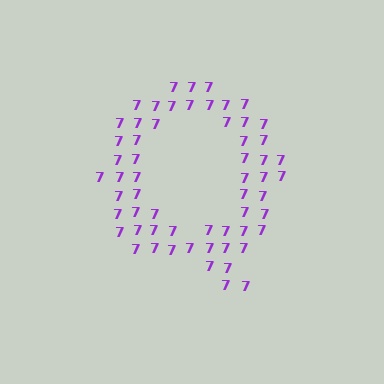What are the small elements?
The small elements are digit 7's.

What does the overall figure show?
The overall figure shows the letter Q.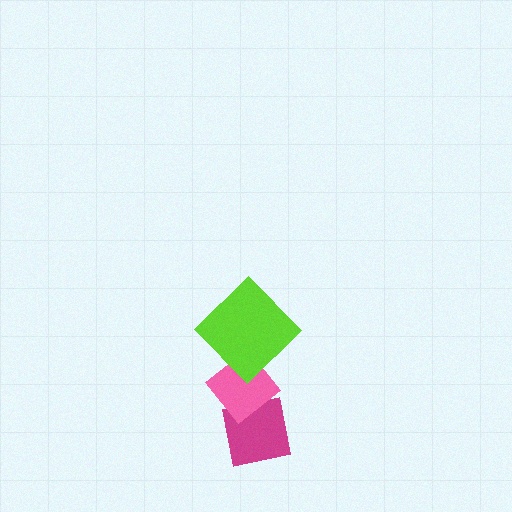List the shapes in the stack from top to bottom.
From top to bottom: the lime diamond, the pink diamond, the magenta square.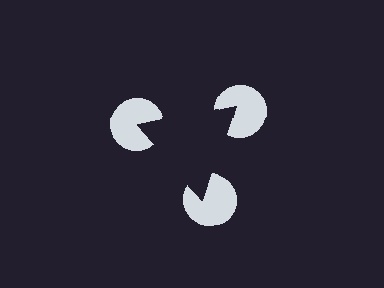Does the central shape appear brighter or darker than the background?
It typically appears slightly darker than the background, even though no actual brightness change is drawn.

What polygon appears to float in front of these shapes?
An illusory triangle — its edges are inferred from the aligned wedge cuts in the pac-man discs, not physically drawn.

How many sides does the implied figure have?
3 sides.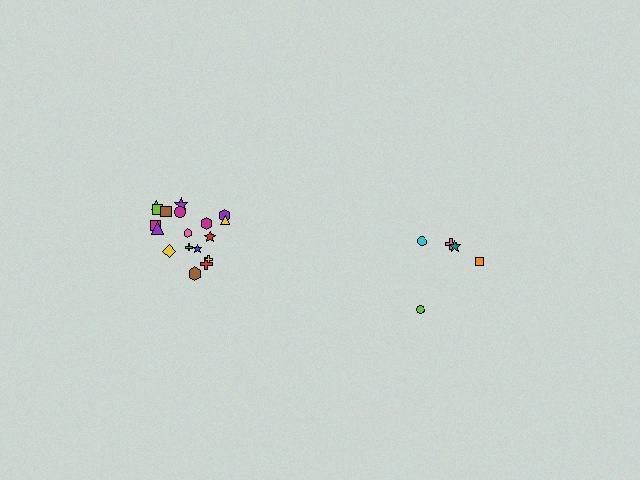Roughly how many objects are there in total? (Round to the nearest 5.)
Roughly 25 objects in total.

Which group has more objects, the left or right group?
The left group.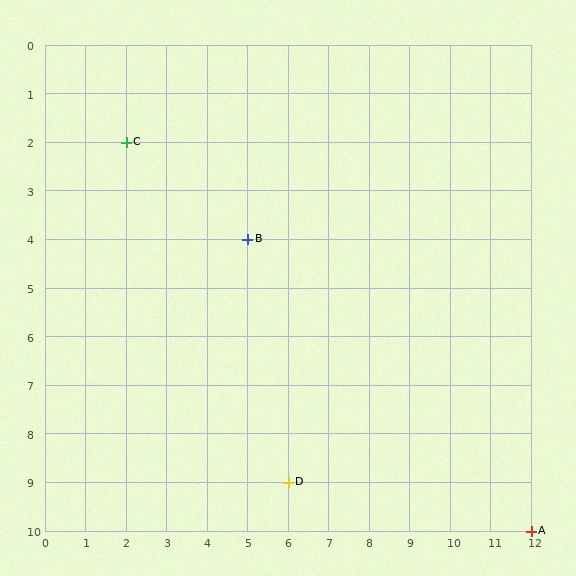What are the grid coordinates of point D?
Point D is at grid coordinates (6, 9).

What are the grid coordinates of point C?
Point C is at grid coordinates (2, 2).